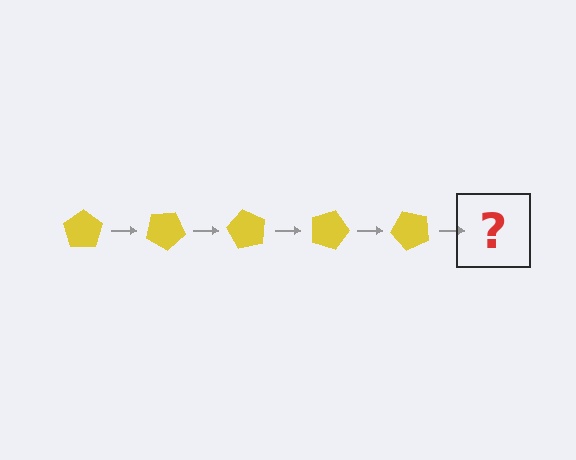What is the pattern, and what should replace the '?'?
The pattern is that the pentagon rotates 30 degrees each step. The '?' should be a yellow pentagon rotated 150 degrees.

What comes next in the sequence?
The next element should be a yellow pentagon rotated 150 degrees.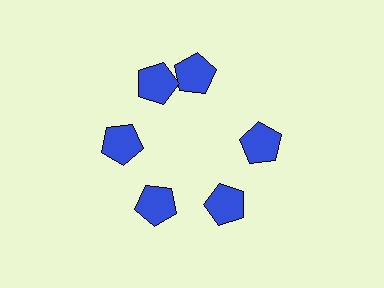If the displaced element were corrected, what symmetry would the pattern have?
It would have 6-fold rotational symmetry — the pattern would map onto itself every 60 degrees.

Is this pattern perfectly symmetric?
No. The 6 blue pentagons are arranged in a ring, but one element near the 1 o'clock position is rotated out of alignment along the ring, breaking the 6-fold rotational symmetry.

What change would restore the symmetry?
The symmetry would be restored by rotating it back into even spacing with its neighbors so that all 6 pentagons sit at equal angles and equal distance from the center.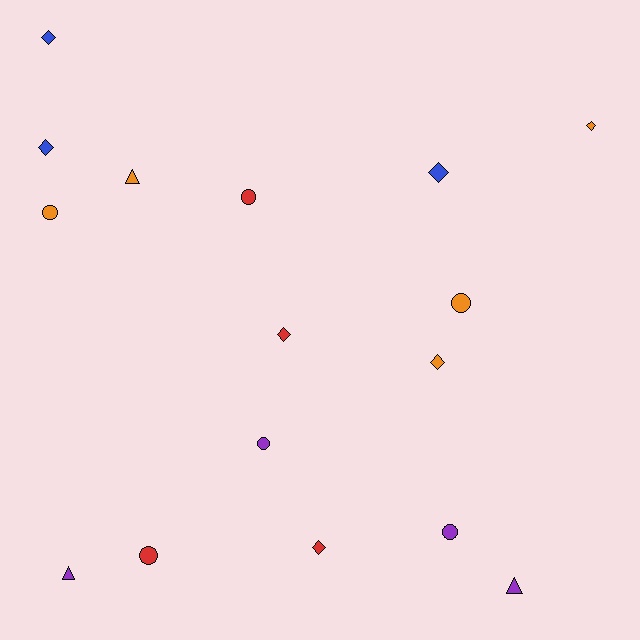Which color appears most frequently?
Orange, with 5 objects.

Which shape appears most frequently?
Diamond, with 7 objects.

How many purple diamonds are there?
There are no purple diamonds.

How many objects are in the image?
There are 16 objects.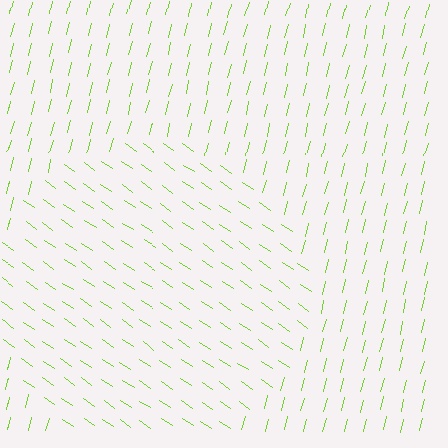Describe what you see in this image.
The image is filled with small lime line segments. A circle region in the image has lines oriented differently from the surrounding lines, creating a visible texture boundary.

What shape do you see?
I see a circle.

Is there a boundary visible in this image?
Yes, there is a texture boundary formed by a change in line orientation.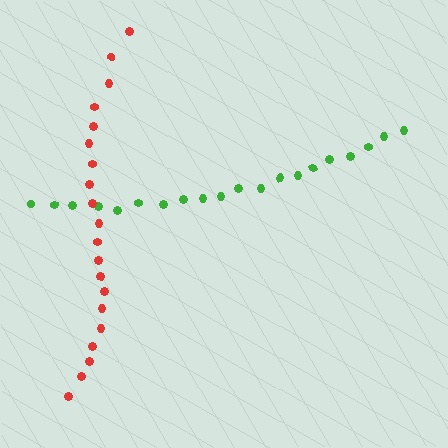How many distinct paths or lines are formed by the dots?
There are 2 distinct paths.